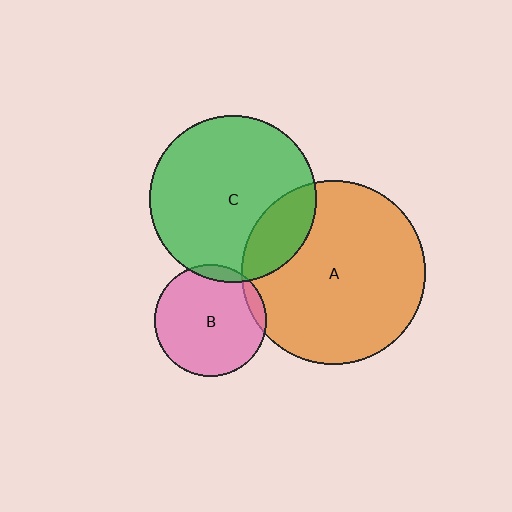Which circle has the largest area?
Circle A (orange).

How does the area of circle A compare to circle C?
Approximately 1.2 times.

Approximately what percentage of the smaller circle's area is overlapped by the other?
Approximately 5%.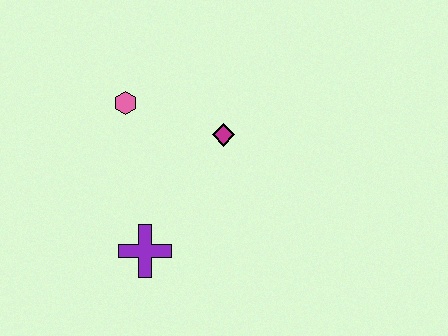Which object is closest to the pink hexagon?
The magenta diamond is closest to the pink hexagon.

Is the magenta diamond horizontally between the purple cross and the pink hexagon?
No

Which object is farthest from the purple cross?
The pink hexagon is farthest from the purple cross.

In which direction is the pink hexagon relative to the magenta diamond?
The pink hexagon is to the left of the magenta diamond.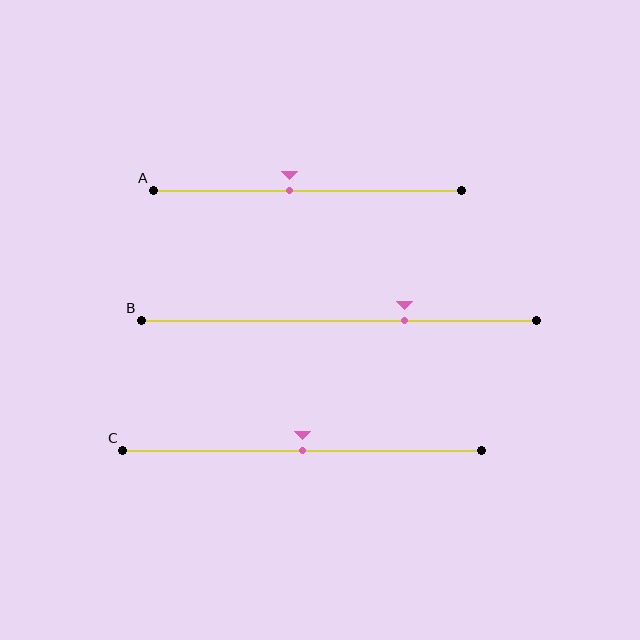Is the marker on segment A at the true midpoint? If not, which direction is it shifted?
No, the marker on segment A is shifted to the left by about 6% of the segment length.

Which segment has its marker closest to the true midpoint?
Segment C has its marker closest to the true midpoint.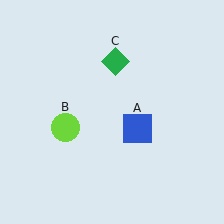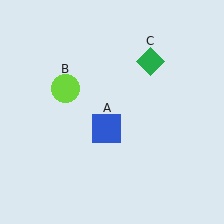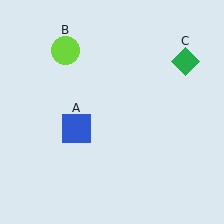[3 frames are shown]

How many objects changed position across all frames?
3 objects changed position: blue square (object A), lime circle (object B), green diamond (object C).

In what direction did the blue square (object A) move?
The blue square (object A) moved left.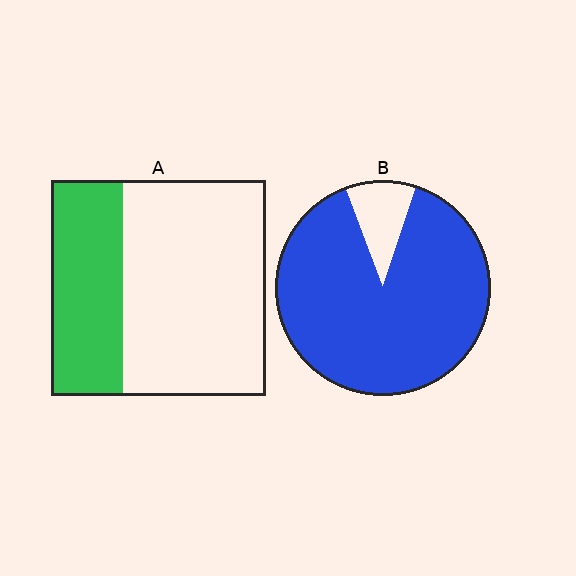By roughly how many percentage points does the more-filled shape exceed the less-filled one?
By roughly 55 percentage points (B over A).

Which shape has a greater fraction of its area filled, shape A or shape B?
Shape B.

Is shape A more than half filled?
No.